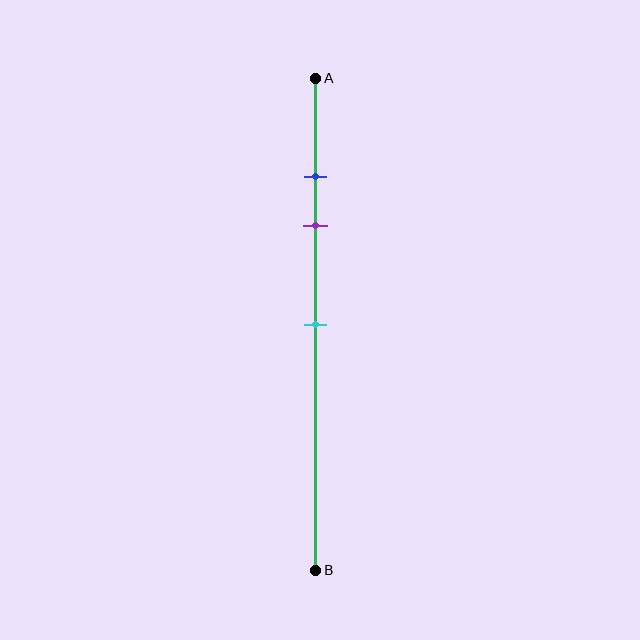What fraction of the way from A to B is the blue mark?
The blue mark is approximately 20% (0.2) of the way from A to B.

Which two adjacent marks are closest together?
The blue and purple marks are the closest adjacent pair.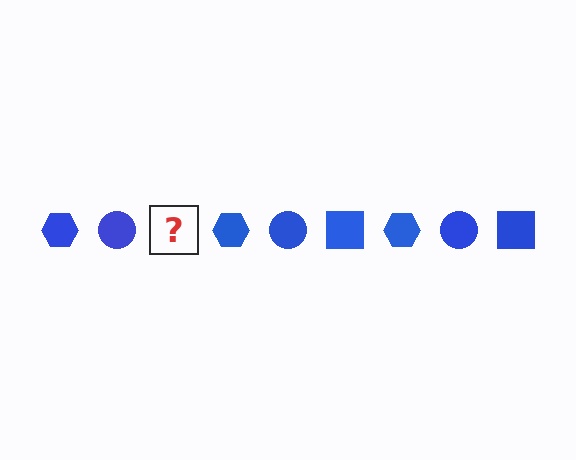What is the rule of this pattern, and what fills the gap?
The rule is that the pattern cycles through hexagon, circle, square shapes in blue. The gap should be filled with a blue square.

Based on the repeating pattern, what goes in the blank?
The blank should be a blue square.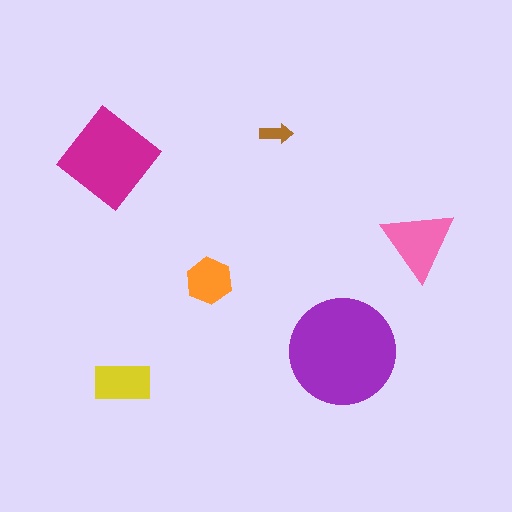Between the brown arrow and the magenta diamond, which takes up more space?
The magenta diamond.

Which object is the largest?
The purple circle.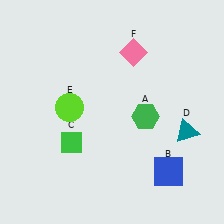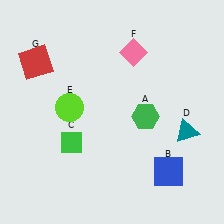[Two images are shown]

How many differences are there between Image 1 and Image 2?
There is 1 difference between the two images.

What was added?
A red square (G) was added in Image 2.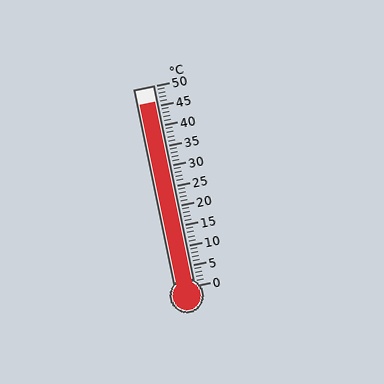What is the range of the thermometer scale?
The thermometer scale ranges from 0°C to 50°C.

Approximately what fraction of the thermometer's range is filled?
The thermometer is filled to approximately 90% of its range.